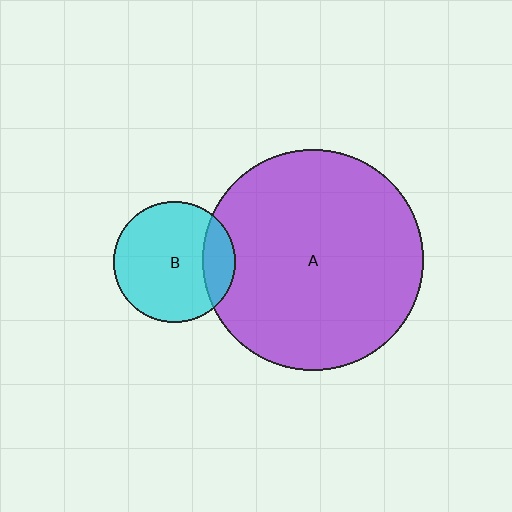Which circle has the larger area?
Circle A (purple).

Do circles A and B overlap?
Yes.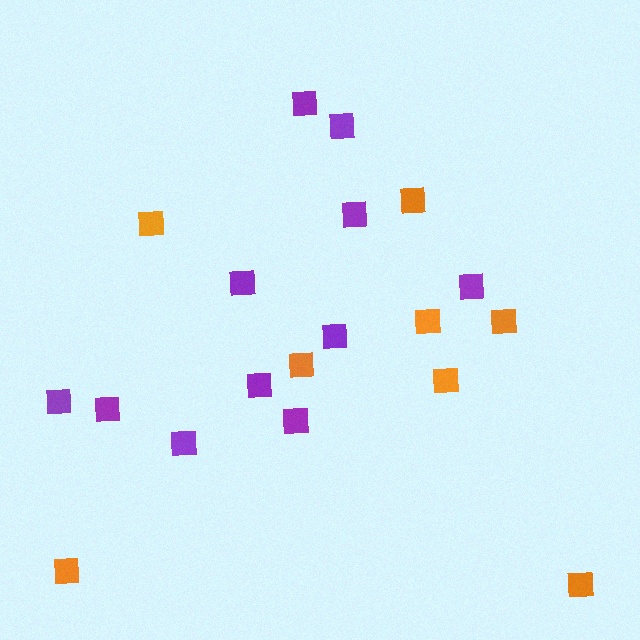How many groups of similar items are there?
There are 2 groups: one group of purple squares (11) and one group of orange squares (8).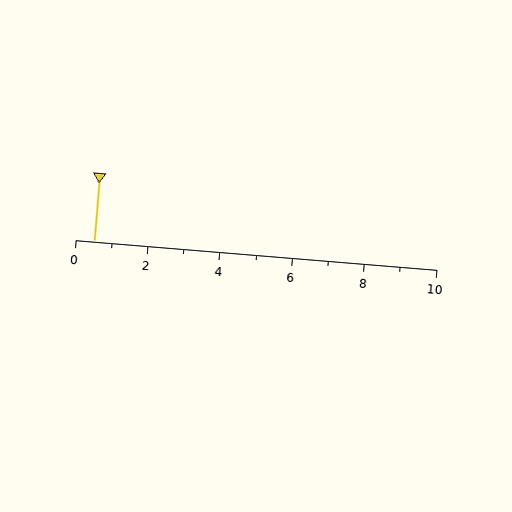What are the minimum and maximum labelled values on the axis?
The axis runs from 0 to 10.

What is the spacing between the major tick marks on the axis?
The major ticks are spaced 2 apart.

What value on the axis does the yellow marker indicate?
The marker indicates approximately 0.5.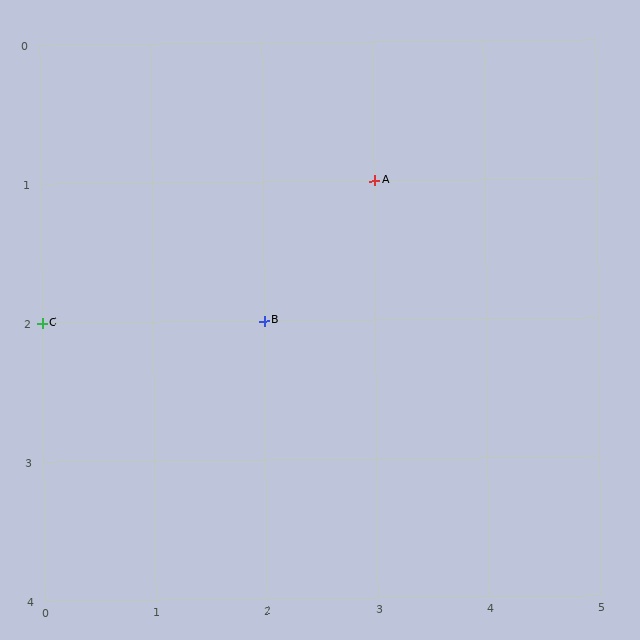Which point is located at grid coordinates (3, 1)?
Point A is at (3, 1).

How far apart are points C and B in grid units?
Points C and B are 2 columns apart.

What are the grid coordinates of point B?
Point B is at grid coordinates (2, 2).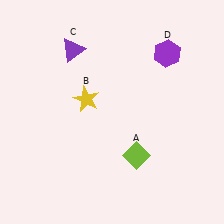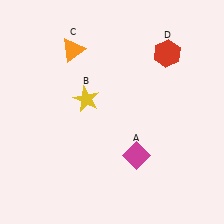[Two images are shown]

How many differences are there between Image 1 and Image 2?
There are 3 differences between the two images.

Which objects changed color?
A changed from lime to magenta. C changed from purple to orange. D changed from purple to red.